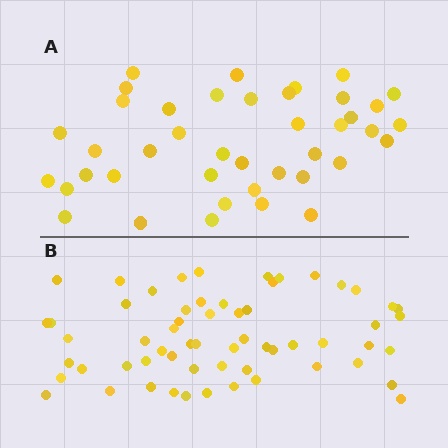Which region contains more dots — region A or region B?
Region B (the bottom region) has more dots.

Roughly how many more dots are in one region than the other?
Region B has approximately 20 more dots than region A.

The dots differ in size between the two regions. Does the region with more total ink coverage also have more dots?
No. Region A has more total ink coverage because its dots are larger, but region B actually contains more individual dots. Total area can be misleading — the number of items is what matters here.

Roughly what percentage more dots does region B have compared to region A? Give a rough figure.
About 45% more.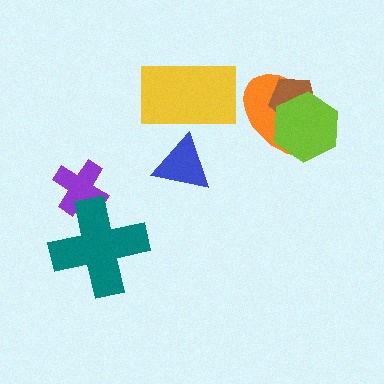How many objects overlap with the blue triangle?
1 object overlaps with the blue triangle.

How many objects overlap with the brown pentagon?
2 objects overlap with the brown pentagon.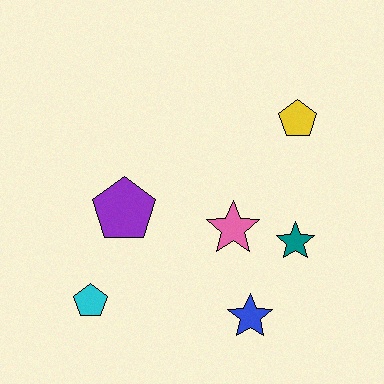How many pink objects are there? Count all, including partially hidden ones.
There is 1 pink object.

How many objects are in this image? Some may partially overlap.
There are 6 objects.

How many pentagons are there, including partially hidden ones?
There are 3 pentagons.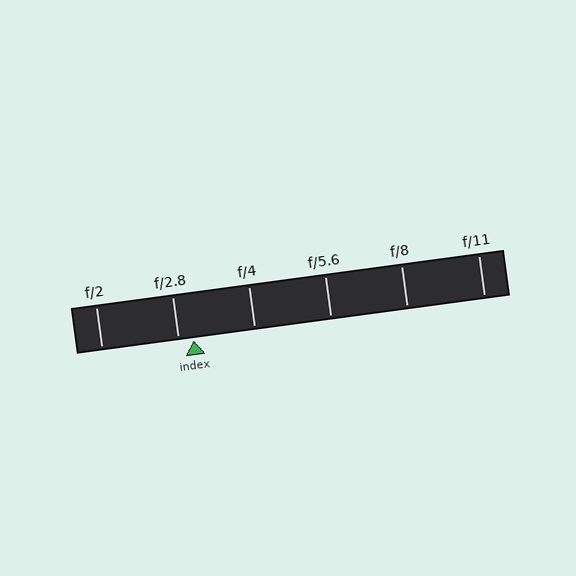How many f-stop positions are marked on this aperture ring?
There are 6 f-stop positions marked.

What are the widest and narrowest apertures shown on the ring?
The widest aperture shown is f/2 and the narrowest is f/11.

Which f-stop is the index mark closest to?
The index mark is closest to f/2.8.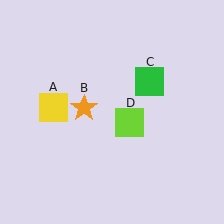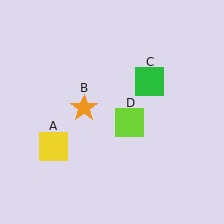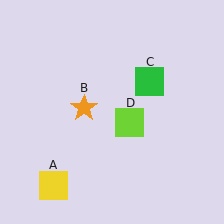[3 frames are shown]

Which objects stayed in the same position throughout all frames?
Orange star (object B) and green square (object C) and lime square (object D) remained stationary.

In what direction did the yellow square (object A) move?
The yellow square (object A) moved down.